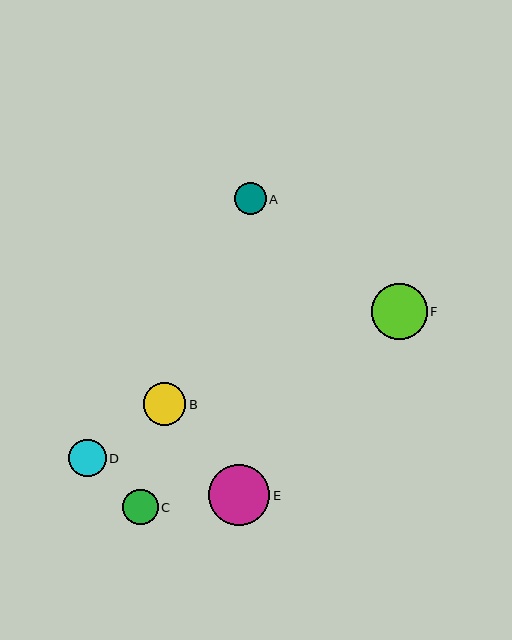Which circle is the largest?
Circle E is the largest with a size of approximately 62 pixels.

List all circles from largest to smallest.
From largest to smallest: E, F, B, D, C, A.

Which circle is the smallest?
Circle A is the smallest with a size of approximately 32 pixels.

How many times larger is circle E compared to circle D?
Circle E is approximately 1.7 times the size of circle D.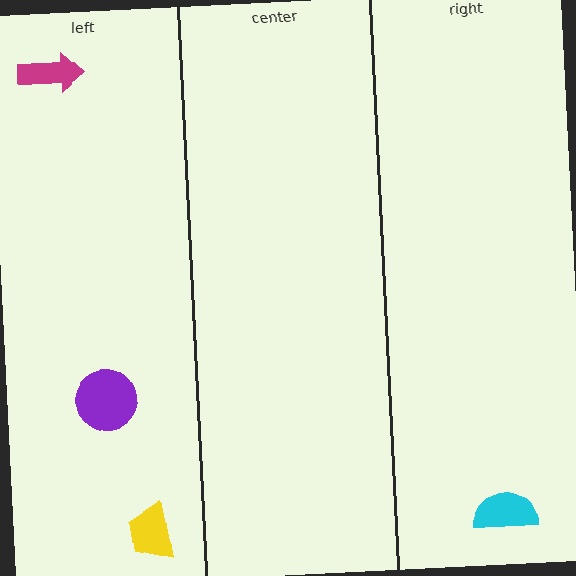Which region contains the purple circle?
The left region.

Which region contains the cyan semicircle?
The right region.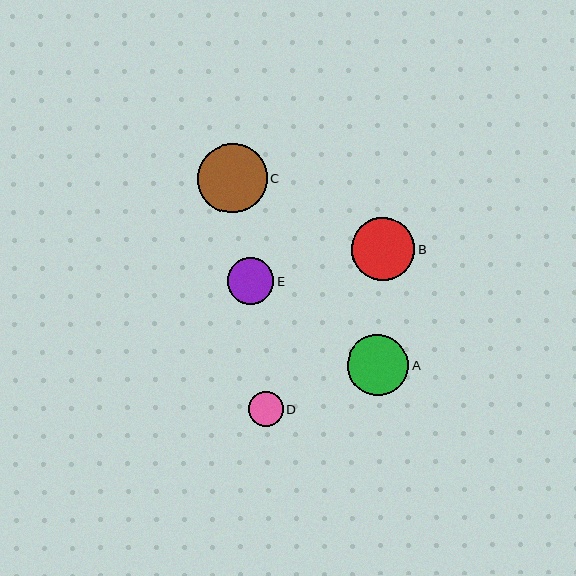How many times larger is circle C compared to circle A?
Circle C is approximately 1.1 times the size of circle A.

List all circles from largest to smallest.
From largest to smallest: C, B, A, E, D.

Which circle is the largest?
Circle C is the largest with a size of approximately 70 pixels.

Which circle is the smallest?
Circle D is the smallest with a size of approximately 35 pixels.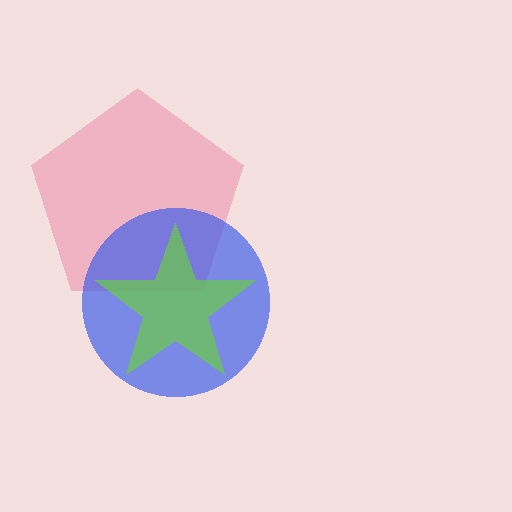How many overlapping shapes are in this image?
There are 3 overlapping shapes in the image.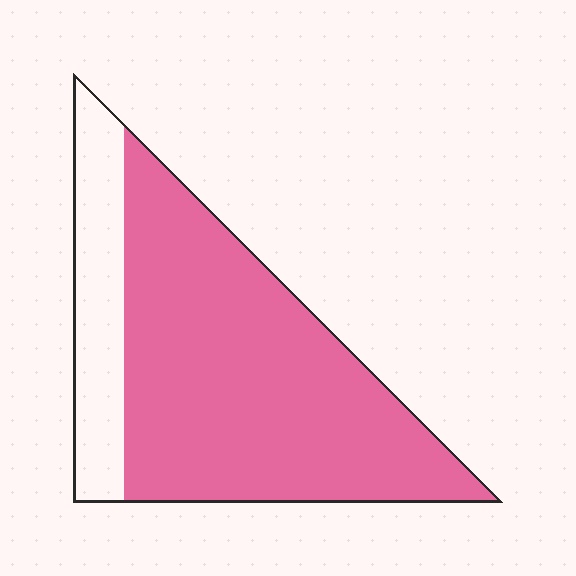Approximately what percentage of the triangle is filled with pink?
Approximately 80%.